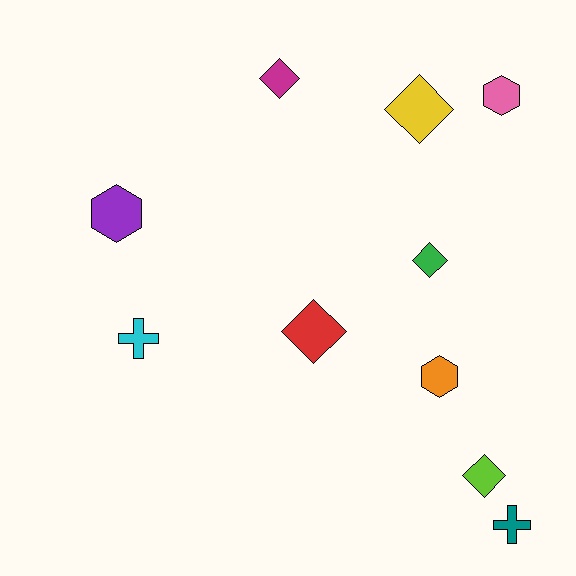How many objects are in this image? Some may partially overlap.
There are 10 objects.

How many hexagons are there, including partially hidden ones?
There are 3 hexagons.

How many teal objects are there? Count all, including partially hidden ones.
There is 1 teal object.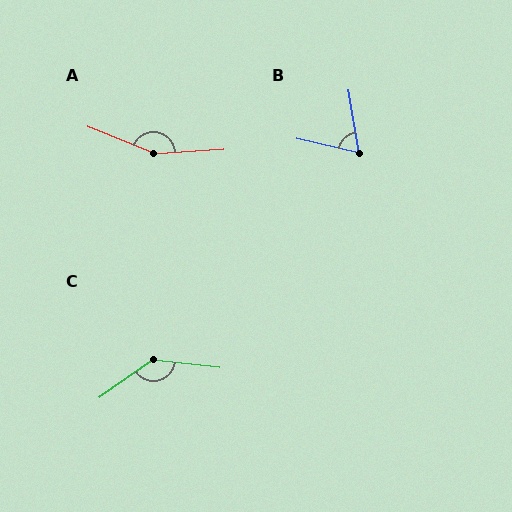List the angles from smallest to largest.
B (68°), C (138°), A (155°).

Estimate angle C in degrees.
Approximately 138 degrees.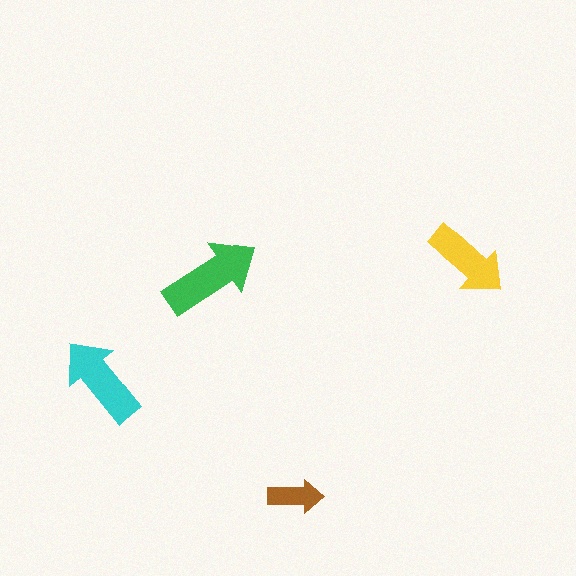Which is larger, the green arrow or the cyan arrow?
The green one.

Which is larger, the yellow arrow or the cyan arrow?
The cyan one.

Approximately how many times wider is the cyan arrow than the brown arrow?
About 1.5 times wider.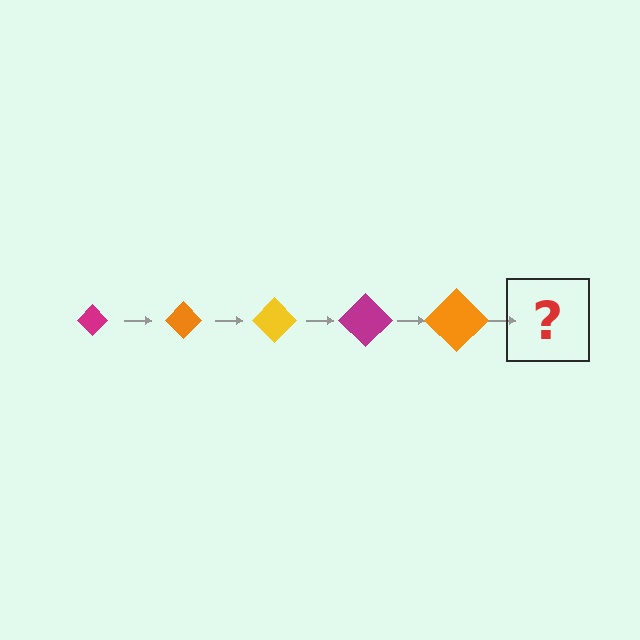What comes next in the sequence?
The next element should be a yellow diamond, larger than the previous one.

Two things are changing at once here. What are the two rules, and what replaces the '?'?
The two rules are that the diamond grows larger each step and the color cycles through magenta, orange, and yellow. The '?' should be a yellow diamond, larger than the previous one.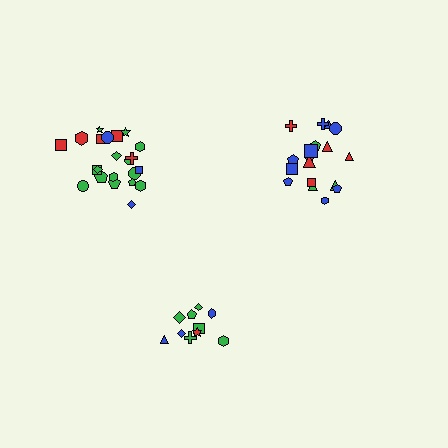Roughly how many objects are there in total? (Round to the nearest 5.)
Roughly 50 objects in total.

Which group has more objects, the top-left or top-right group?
The top-left group.